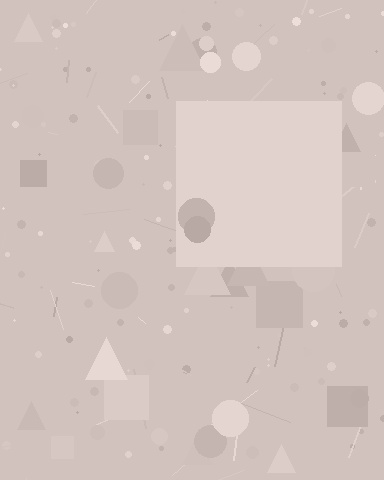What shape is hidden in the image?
A square is hidden in the image.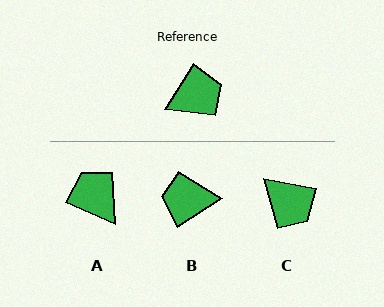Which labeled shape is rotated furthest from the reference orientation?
B, about 156 degrees away.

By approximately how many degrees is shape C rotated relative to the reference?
Approximately 67 degrees clockwise.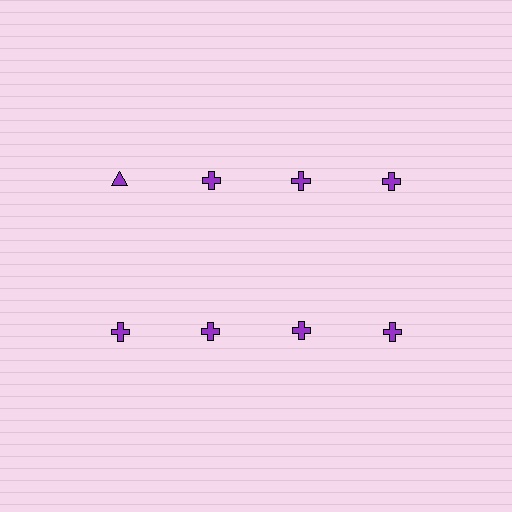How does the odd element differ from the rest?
It has a different shape: triangle instead of cross.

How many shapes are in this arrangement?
There are 8 shapes arranged in a grid pattern.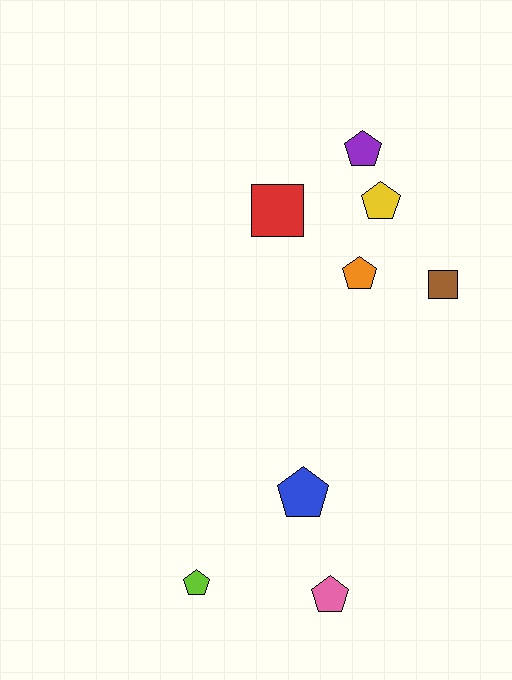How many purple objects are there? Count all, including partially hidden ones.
There is 1 purple object.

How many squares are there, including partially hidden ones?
There are 2 squares.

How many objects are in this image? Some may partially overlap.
There are 8 objects.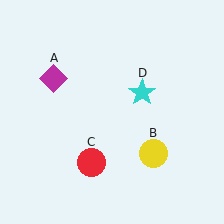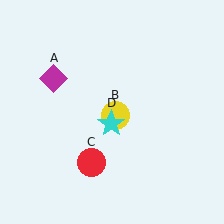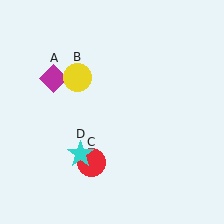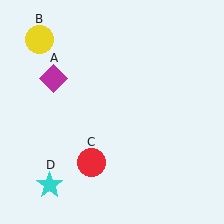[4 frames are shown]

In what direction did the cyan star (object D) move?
The cyan star (object D) moved down and to the left.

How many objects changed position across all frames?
2 objects changed position: yellow circle (object B), cyan star (object D).